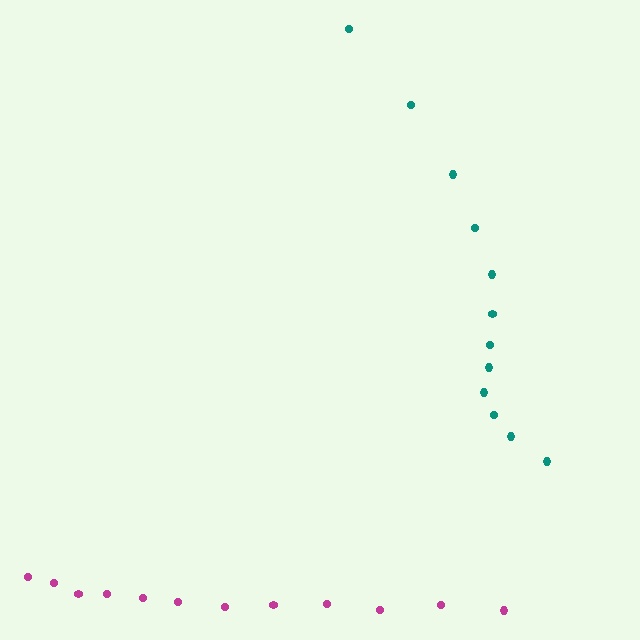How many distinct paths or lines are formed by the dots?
There are 2 distinct paths.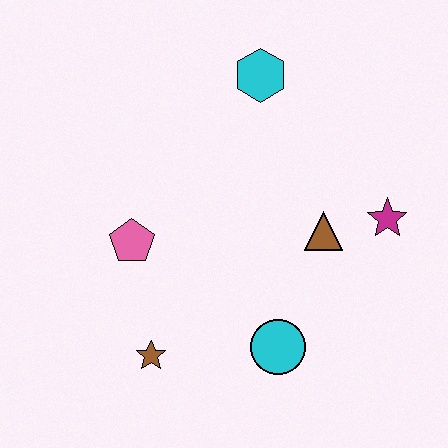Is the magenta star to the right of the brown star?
Yes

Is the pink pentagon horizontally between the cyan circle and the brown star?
No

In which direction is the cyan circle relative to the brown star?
The cyan circle is to the right of the brown star.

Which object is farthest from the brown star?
The cyan hexagon is farthest from the brown star.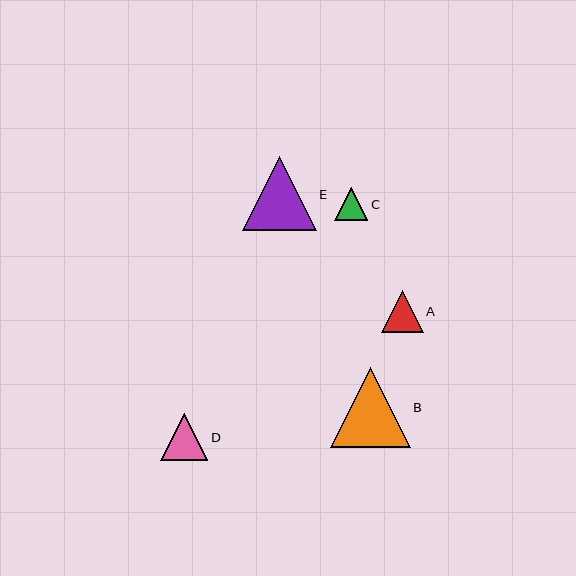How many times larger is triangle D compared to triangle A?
Triangle D is approximately 1.1 times the size of triangle A.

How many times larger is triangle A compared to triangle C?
Triangle A is approximately 1.3 times the size of triangle C.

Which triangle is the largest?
Triangle B is the largest with a size of approximately 80 pixels.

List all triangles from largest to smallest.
From largest to smallest: B, E, D, A, C.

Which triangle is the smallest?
Triangle C is the smallest with a size of approximately 33 pixels.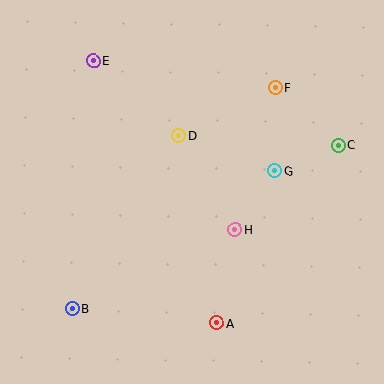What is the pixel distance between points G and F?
The distance between G and F is 83 pixels.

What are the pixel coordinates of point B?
Point B is at (72, 309).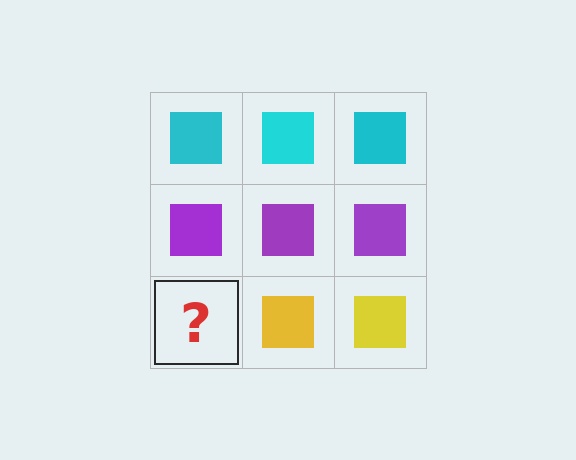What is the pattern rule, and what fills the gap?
The rule is that each row has a consistent color. The gap should be filled with a yellow square.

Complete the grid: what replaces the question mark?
The question mark should be replaced with a yellow square.